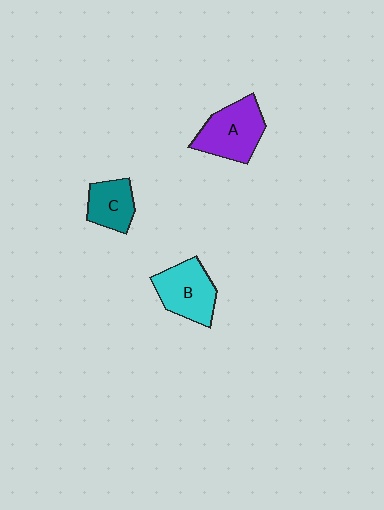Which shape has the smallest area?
Shape C (teal).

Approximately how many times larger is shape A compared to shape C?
Approximately 1.6 times.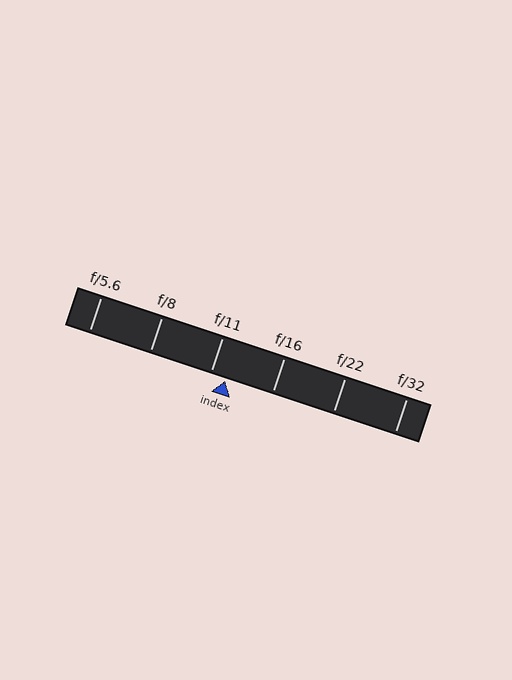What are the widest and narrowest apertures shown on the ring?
The widest aperture shown is f/5.6 and the narrowest is f/32.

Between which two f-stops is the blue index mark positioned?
The index mark is between f/11 and f/16.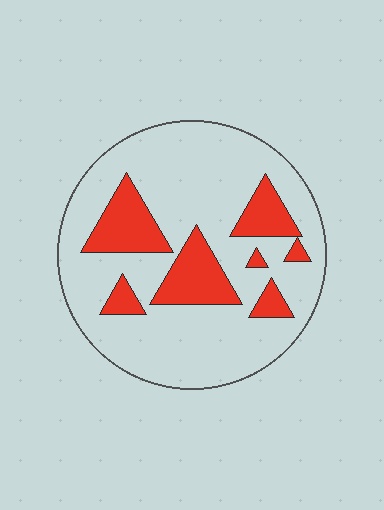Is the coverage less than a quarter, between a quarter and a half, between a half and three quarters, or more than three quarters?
Less than a quarter.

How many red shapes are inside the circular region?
7.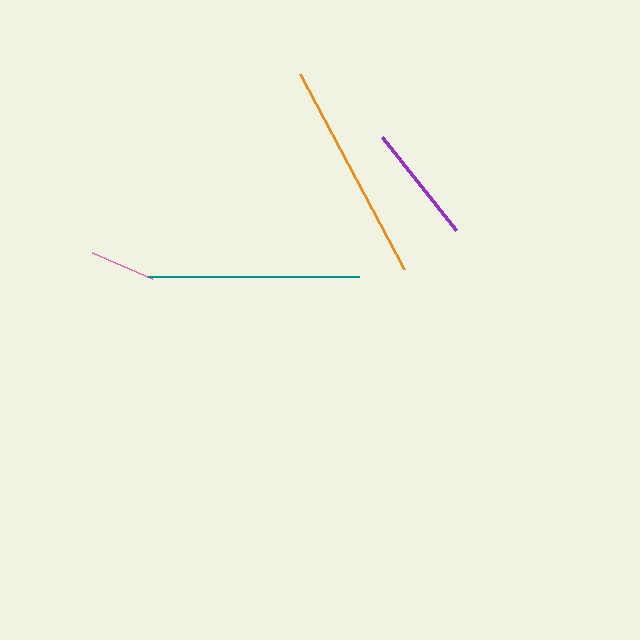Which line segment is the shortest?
The pink line is the shortest at approximately 65 pixels.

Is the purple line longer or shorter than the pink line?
The purple line is longer than the pink line.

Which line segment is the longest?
The orange line is the longest at approximately 221 pixels.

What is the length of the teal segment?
The teal segment is approximately 211 pixels long.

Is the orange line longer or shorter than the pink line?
The orange line is longer than the pink line.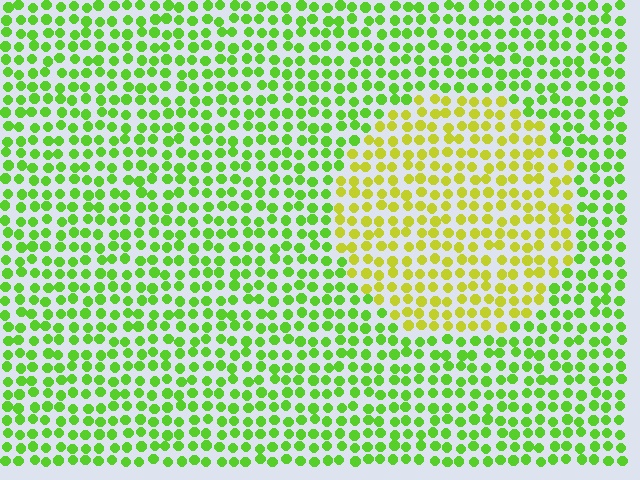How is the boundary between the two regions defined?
The boundary is defined purely by a slight shift in hue (about 38 degrees). Spacing, size, and orientation are identical on both sides.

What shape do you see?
I see a circle.